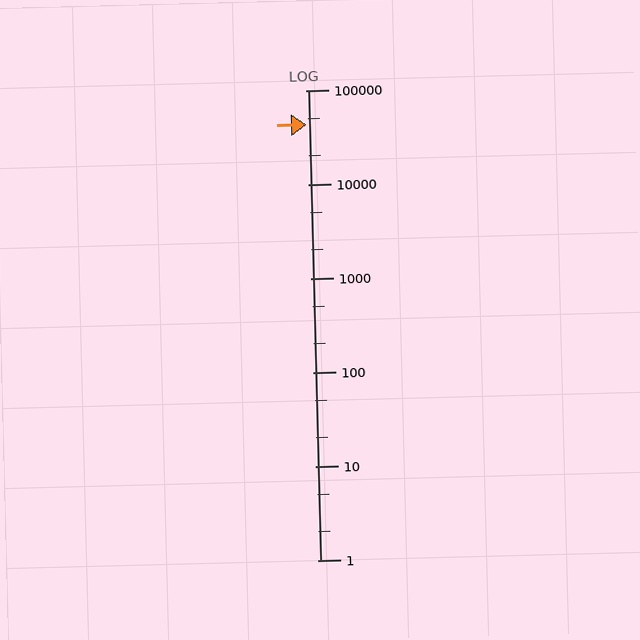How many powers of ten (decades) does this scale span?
The scale spans 5 decades, from 1 to 100000.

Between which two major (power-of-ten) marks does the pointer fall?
The pointer is between 10000 and 100000.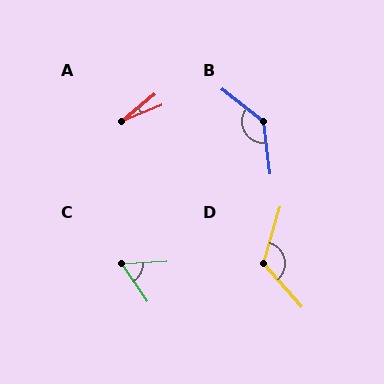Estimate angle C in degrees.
Approximately 59 degrees.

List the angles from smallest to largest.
A (17°), C (59°), D (122°), B (136°).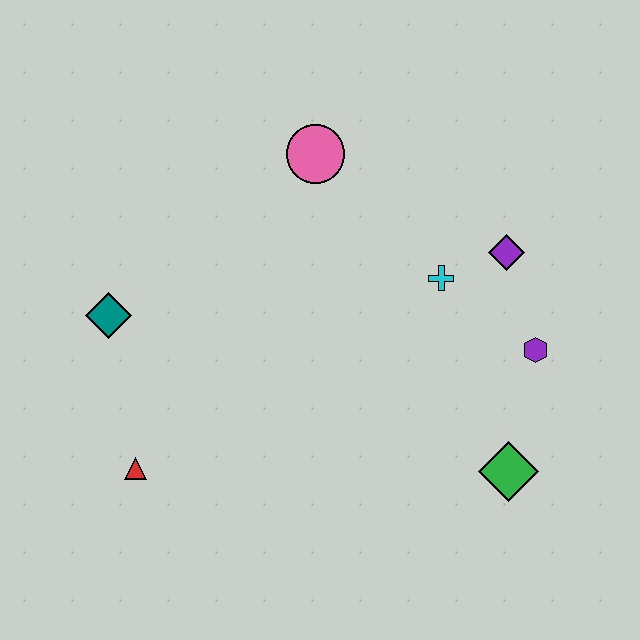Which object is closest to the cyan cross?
The purple diamond is closest to the cyan cross.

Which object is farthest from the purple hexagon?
The teal diamond is farthest from the purple hexagon.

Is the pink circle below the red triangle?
No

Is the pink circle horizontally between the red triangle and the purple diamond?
Yes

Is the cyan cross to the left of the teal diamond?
No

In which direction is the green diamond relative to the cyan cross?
The green diamond is below the cyan cross.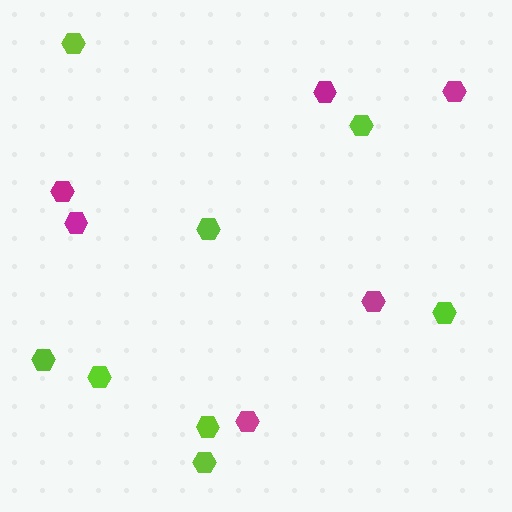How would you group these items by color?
There are 2 groups: one group of magenta hexagons (6) and one group of lime hexagons (8).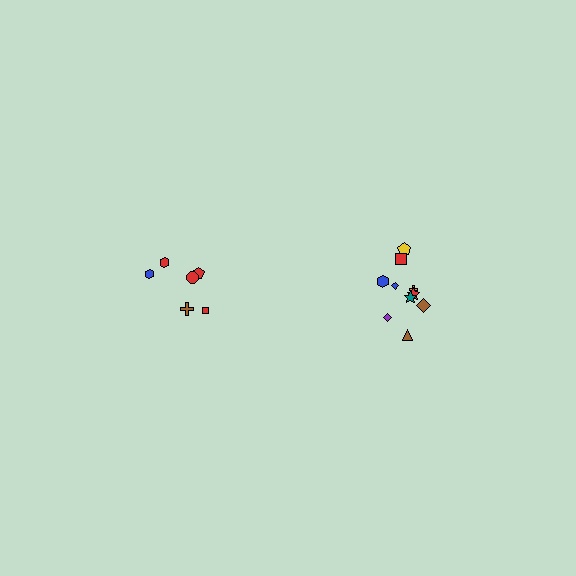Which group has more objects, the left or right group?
The right group.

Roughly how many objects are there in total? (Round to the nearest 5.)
Roughly 15 objects in total.